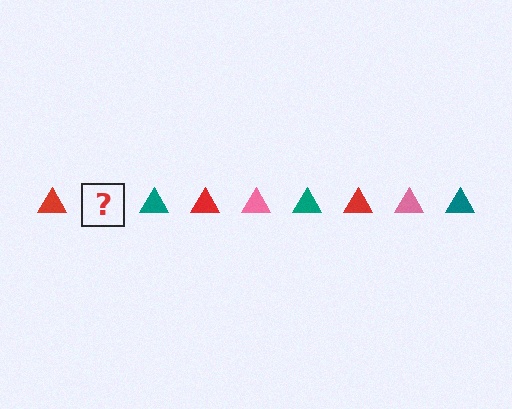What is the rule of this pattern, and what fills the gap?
The rule is that the pattern cycles through red, pink, teal triangles. The gap should be filled with a pink triangle.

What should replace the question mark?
The question mark should be replaced with a pink triangle.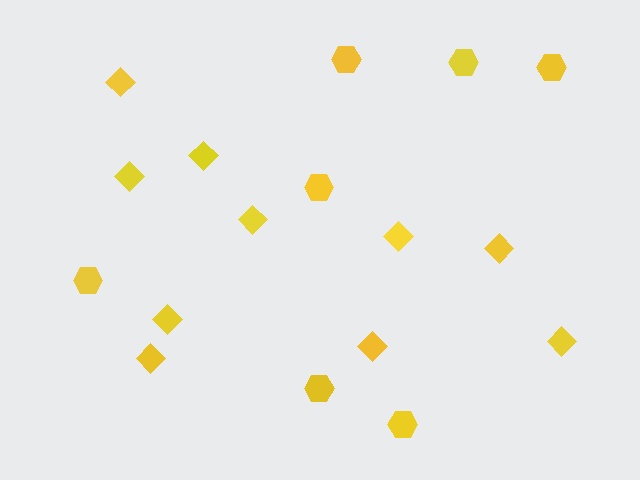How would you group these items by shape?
There are 2 groups: one group of hexagons (7) and one group of diamonds (10).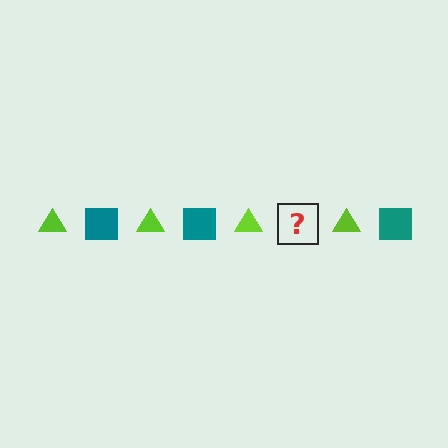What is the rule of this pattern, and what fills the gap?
The rule is that the pattern alternates between lime triangle and teal square. The gap should be filled with a teal square.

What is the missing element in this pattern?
The missing element is a teal square.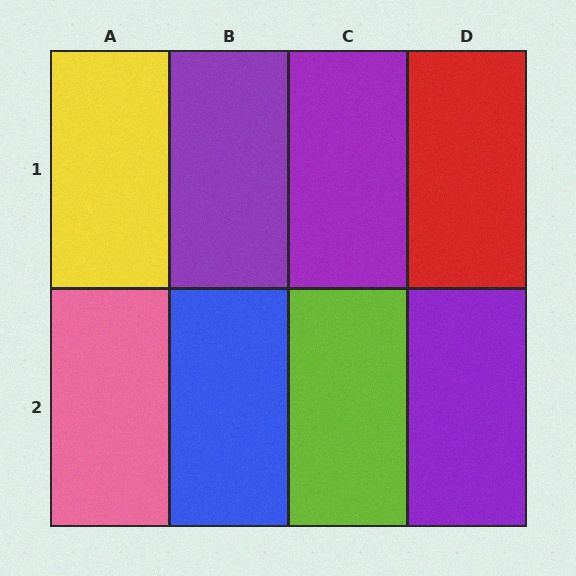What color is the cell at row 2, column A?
Pink.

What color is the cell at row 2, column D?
Purple.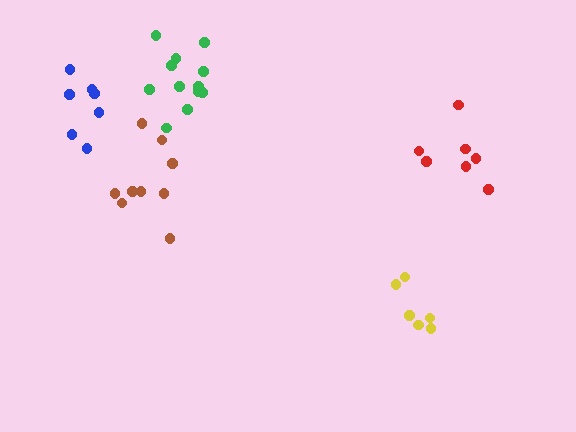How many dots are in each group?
Group 1: 9 dots, Group 2: 6 dots, Group 3: 12 dots, Group 4: 7 dots, Group 5: 7 dots (41 total).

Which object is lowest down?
The yellow cluster is bottommost.